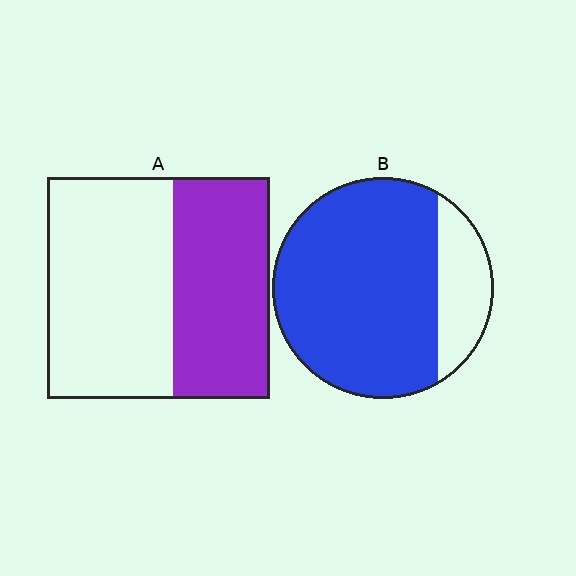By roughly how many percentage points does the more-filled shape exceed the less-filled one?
By roughly 35 percentage points (B over A).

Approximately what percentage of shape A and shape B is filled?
A is approximately 45% and B is approximately 80%.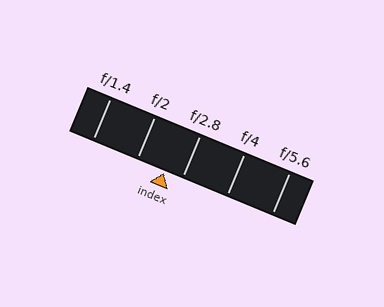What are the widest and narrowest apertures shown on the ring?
The widest aperture shown is f/1.4 and the narrowest is f/5.6.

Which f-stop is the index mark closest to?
The index mark is closest to f/2.8.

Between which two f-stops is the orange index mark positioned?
The index mark is between f/2 and f/2.8.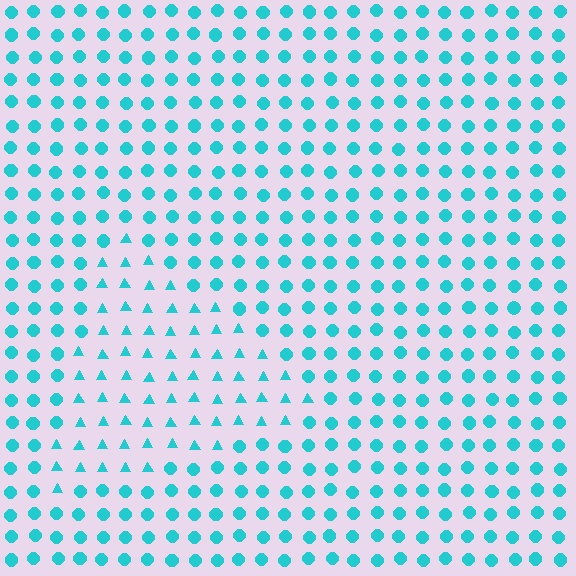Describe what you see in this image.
The image is filled with small cyan elements arranged in a uniform grid. A triangle-shaped region contains triangles, while the surrounding area contains circles. The boundary is defined purely by the change in element shape.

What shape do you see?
I see a triangle.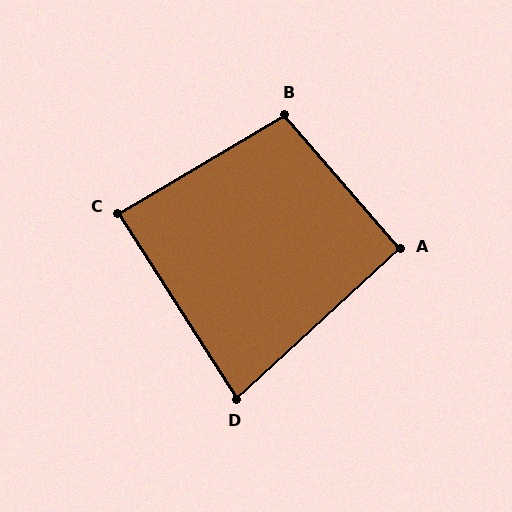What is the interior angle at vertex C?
Approximately 88 degrees (approximately right).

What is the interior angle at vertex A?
Approximately 92 degrees (approximately right).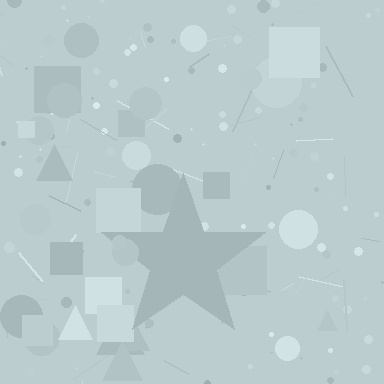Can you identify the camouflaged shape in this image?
The camouflaged shape is a star.